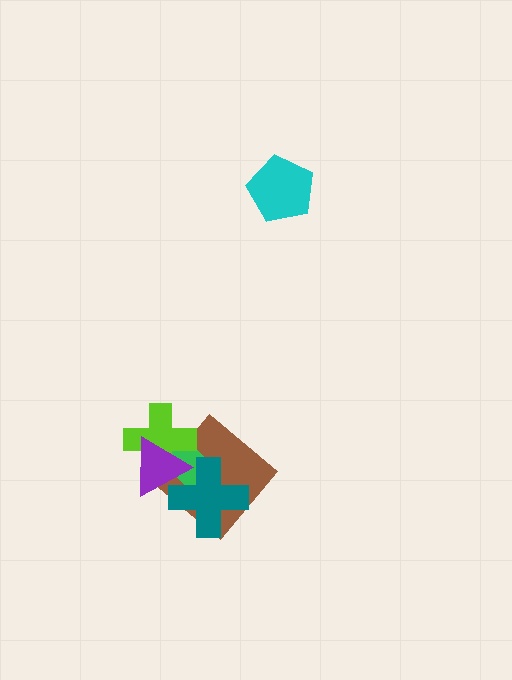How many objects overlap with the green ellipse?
4 objects overlap with the green ellipse.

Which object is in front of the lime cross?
The purple triangle is in front of the lime cross.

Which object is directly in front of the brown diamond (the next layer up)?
The green ellipse is directly in front of the brown diamond.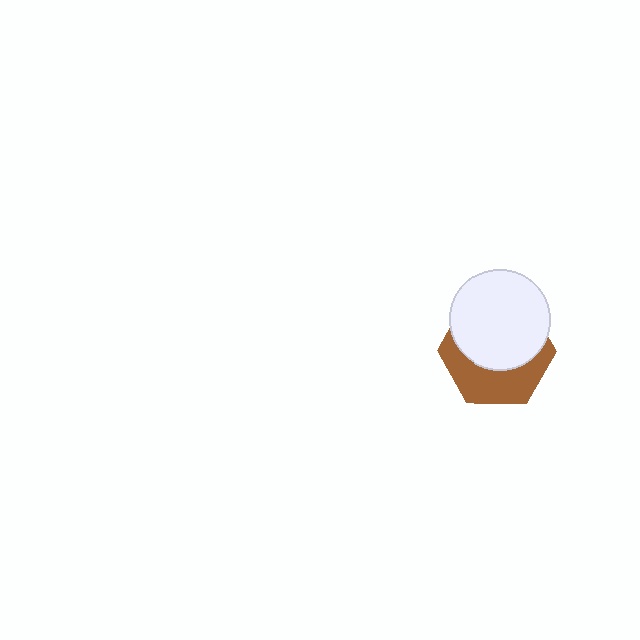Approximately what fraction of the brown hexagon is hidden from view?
Roughly 57% of the brown hexagon is hidden behind the white circle.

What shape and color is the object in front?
The object in front is a white circle.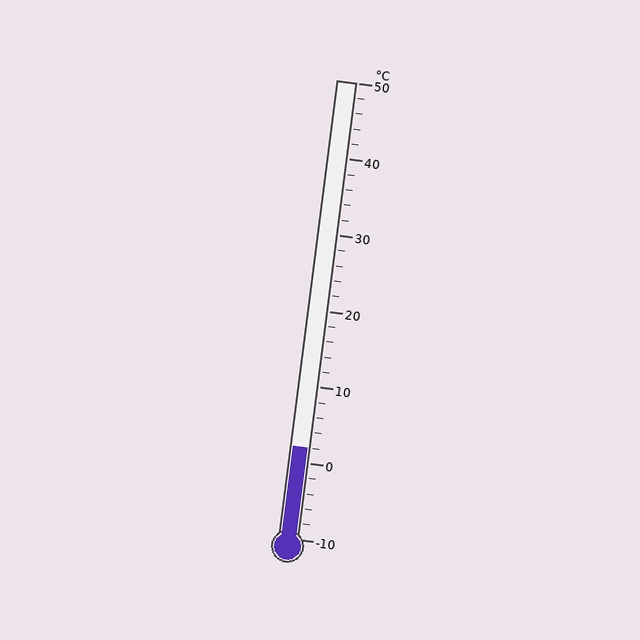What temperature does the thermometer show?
The thermometer shows approximately 2°C.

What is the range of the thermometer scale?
The thermometer scale ranges from -10°C to 50°C.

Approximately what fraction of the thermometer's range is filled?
The thermometer is filled to approximately 20% of its range.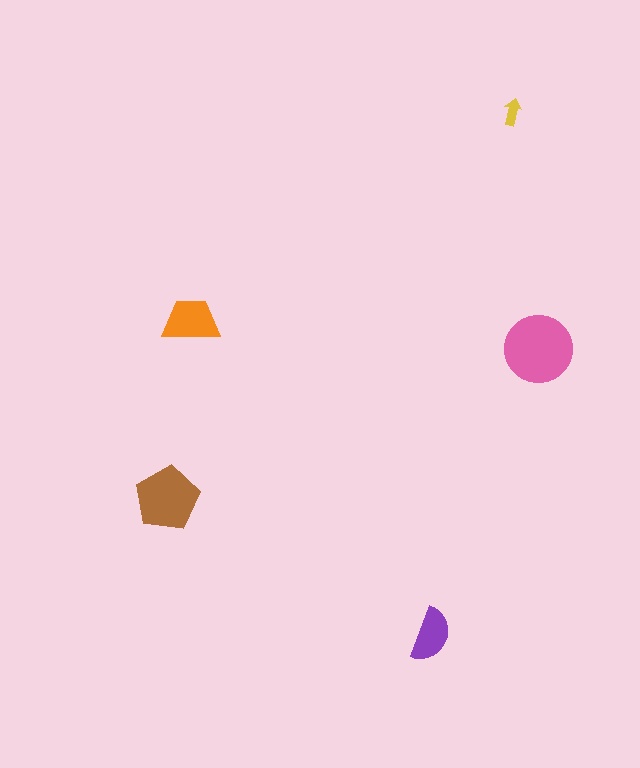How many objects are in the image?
There are 5 objects in the image.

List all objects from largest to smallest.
The pink circle, the brown pentagon, the orange trapezoid, the purple semicircle, the yellow arrow.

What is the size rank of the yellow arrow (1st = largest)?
5th.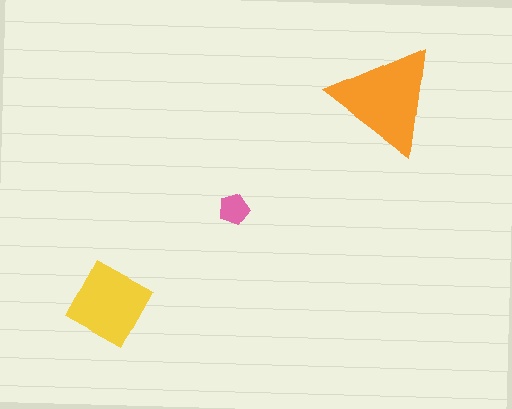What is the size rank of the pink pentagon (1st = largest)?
3rd.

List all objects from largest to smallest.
The orange triangle, the yellow square, the pink pentagon.